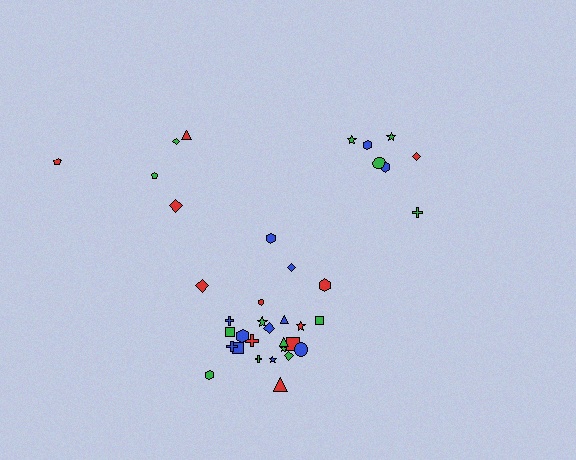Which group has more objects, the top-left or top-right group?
The top-right group.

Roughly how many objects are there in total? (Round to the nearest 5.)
Roughly 35 objects in total.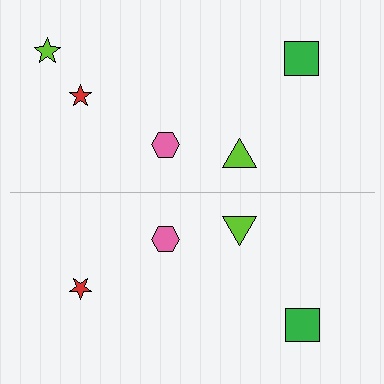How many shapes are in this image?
There are 9 shapes in this image.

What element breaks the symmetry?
A lime star is missing from the bottom side.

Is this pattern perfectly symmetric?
No, the pattern is not perfectly symmetric. A lime star is missing from the bottom side.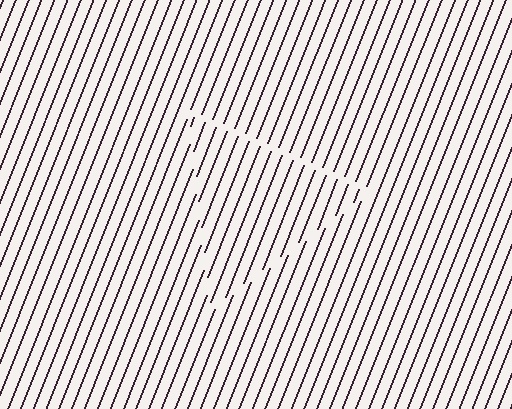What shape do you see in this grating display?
An illusory triangle. The interior of the shape contains the same grating, shifted by half a period — the contour is defined by the phase discontinuity where line-ends from the inner and outer gratings abut.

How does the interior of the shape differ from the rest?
The interior of the shape contains the same grating, shifted by half a period — the contour is defined by the phase discontinuity where line-ends from the inner and outer gratings abut.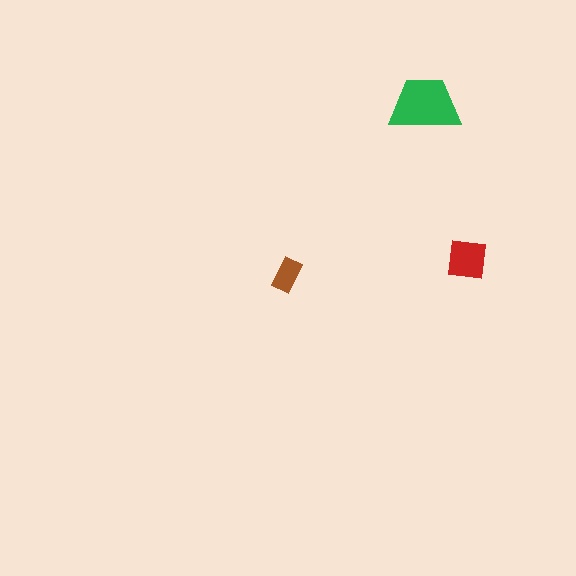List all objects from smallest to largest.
The brown rectangle, the red square, the green trapezoid.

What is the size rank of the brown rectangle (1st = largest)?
3rd.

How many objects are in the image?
There are 3 objects in the image.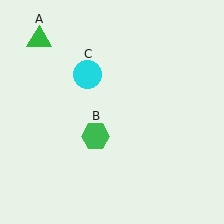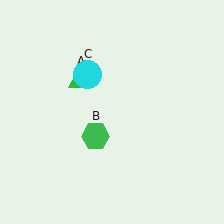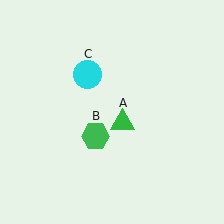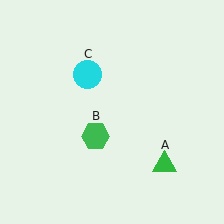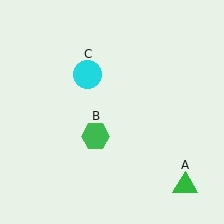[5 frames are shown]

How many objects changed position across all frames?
1 object changed position: green triangle (object A).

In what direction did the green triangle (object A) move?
The green triangle (object A) moved down and to the right.